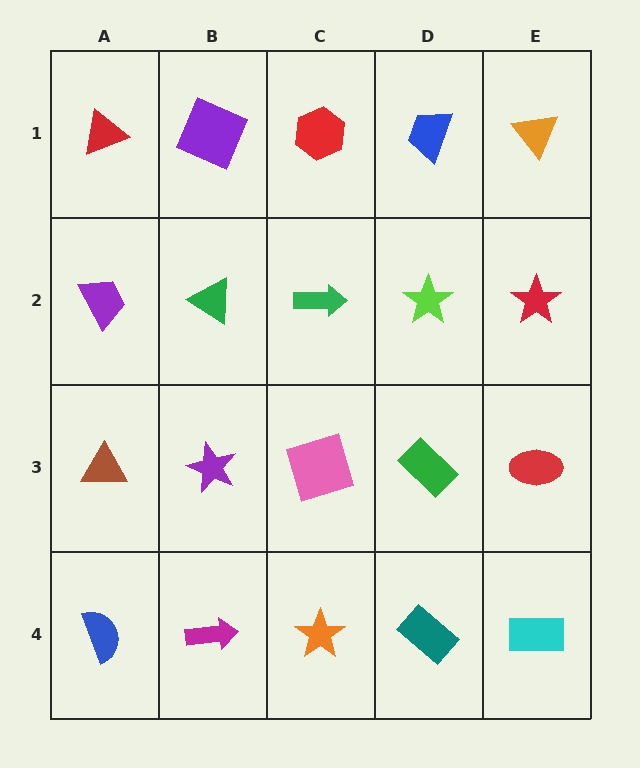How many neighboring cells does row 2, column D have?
4.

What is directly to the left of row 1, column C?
A purple square.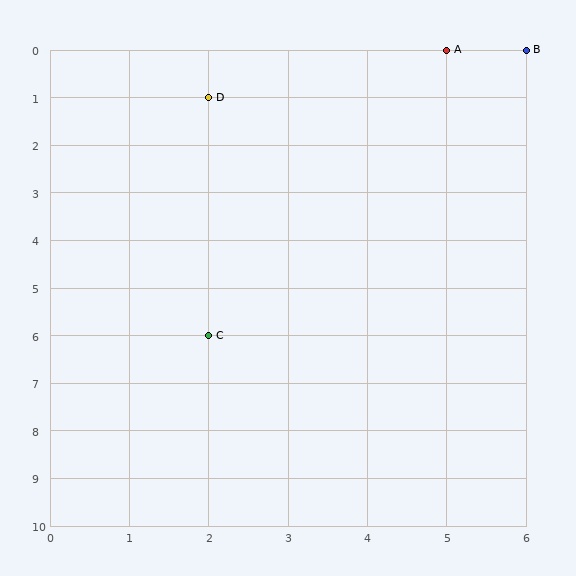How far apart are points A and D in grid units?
Points A and D are 3 columns and 1 row apart (about 3.2 grid units diagonally).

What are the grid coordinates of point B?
Point B is at grid coordinates (6, 0).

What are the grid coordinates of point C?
Point C is at grid coordinates (2, 6).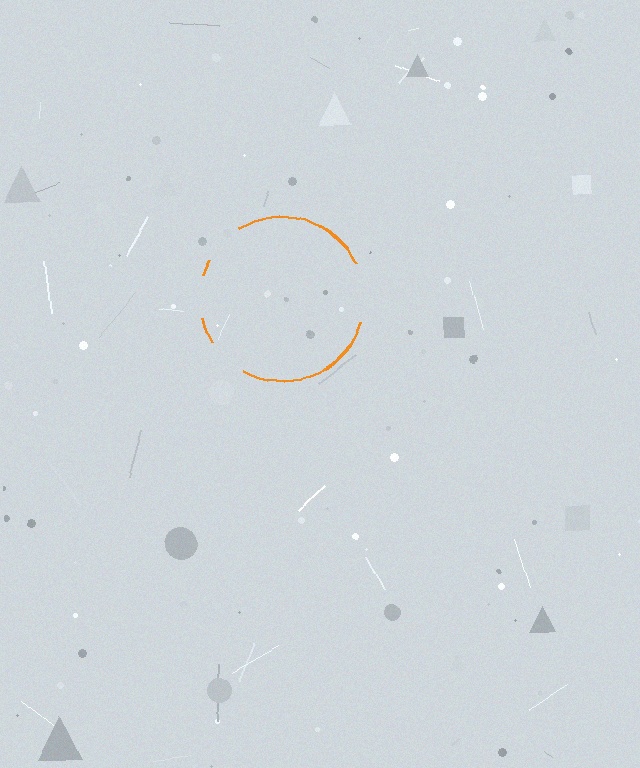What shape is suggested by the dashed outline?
The dashed outline suggests a circle.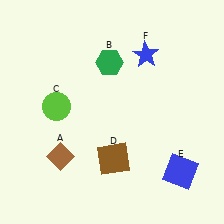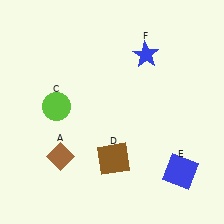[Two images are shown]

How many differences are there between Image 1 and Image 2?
There is 1 difference between the two images.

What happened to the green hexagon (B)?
The green hexagon (B) was removed in Image 2. It was in the top-left area of Image 1.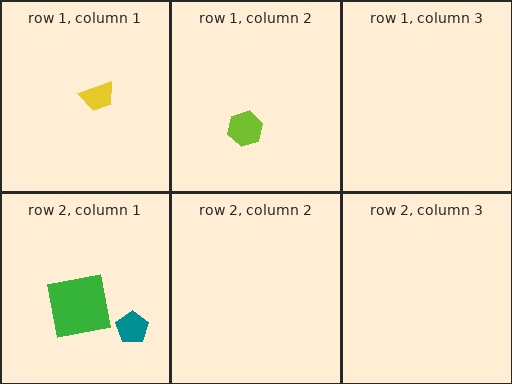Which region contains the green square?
The row 2, column 1 region.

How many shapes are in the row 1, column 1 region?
1.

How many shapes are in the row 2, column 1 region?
2.